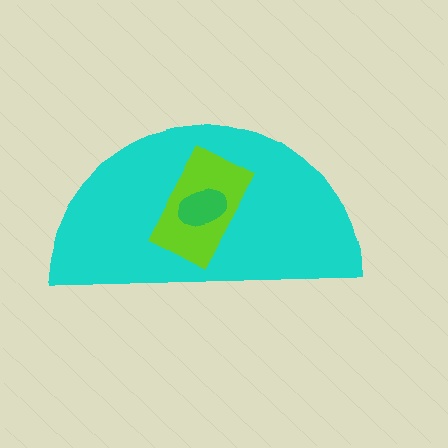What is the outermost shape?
The cyan semicircle.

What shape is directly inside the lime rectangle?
The green ellipse.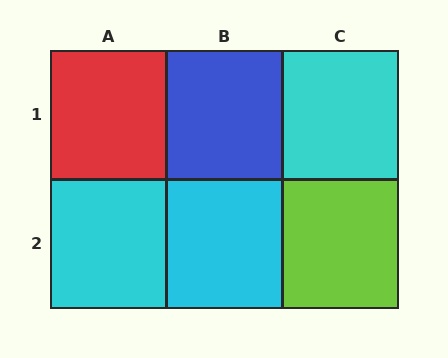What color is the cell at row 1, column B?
Blue.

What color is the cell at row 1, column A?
Red.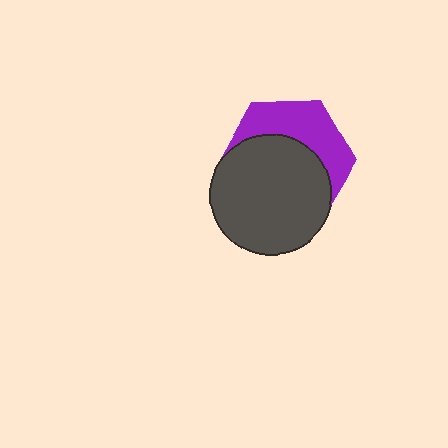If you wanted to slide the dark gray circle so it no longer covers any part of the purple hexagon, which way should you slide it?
Slide it down — that is the most direct way to separate the two shapes.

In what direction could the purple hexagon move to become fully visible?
The purple hexagon could move up. That would shift it out from behind the dark gray circle entirely.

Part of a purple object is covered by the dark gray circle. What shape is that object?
It is a hexagon.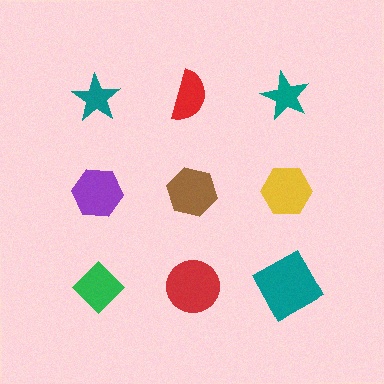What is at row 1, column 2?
A red semicircle.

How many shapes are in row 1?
3 shapes.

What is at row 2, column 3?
A yellow hexagon.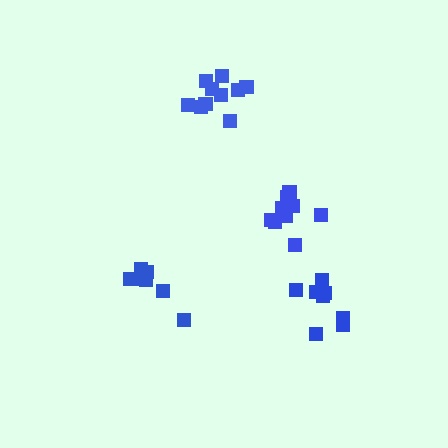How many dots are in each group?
Group 1: 10 dots, Group 2: 7 dots, Group 3: 8 dots, Group 4: 11 dots (36 total).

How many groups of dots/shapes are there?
There are 4 groups.